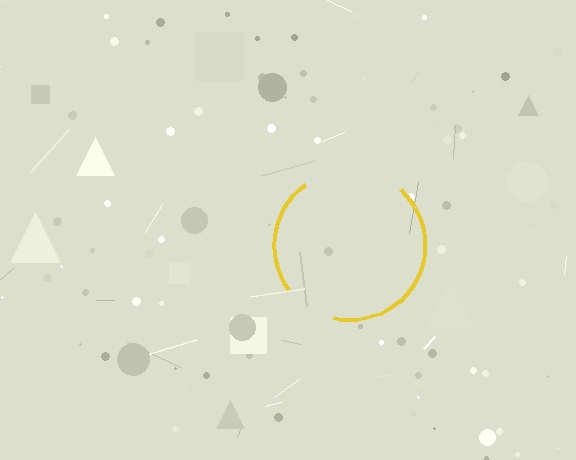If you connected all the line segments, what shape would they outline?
They would outline a circle.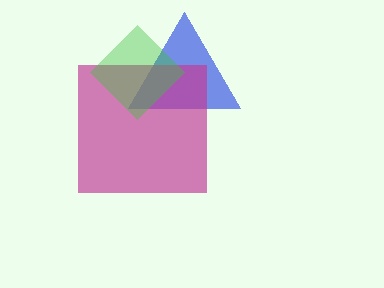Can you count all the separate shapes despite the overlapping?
Yes, there are 3 separate shapes.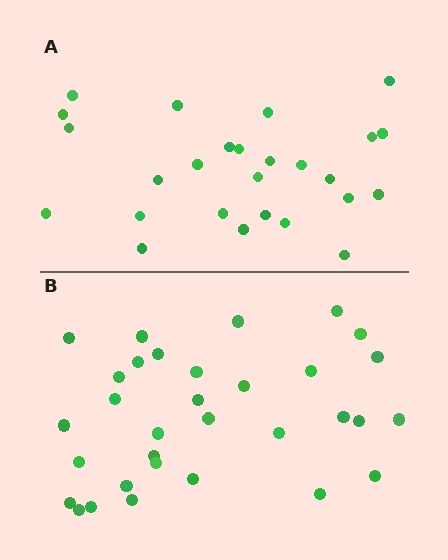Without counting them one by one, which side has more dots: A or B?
Region B (the bottom region) has more dots.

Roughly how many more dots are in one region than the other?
Region B has about 6 more dots than region A.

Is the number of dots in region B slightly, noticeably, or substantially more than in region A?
Region B has only slightly more — the two regions are fairly close. The ratio is roughly 1.2 to 1.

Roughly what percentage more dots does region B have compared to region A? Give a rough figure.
About 25% more.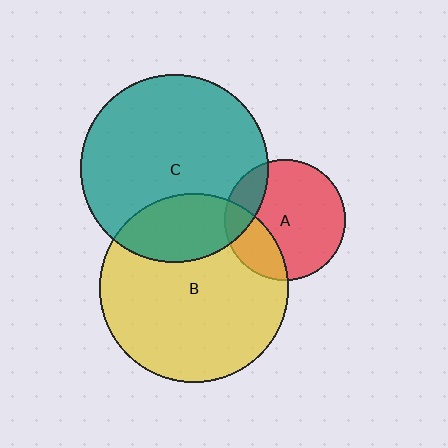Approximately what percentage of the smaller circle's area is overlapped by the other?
Approximately 25%.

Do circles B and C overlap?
Yes.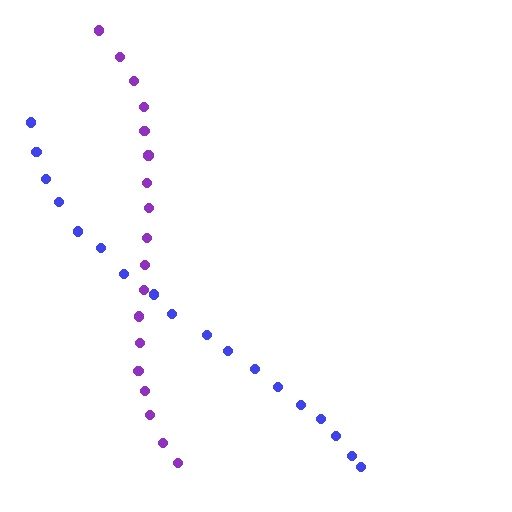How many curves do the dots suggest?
There are 2 distinct paths.